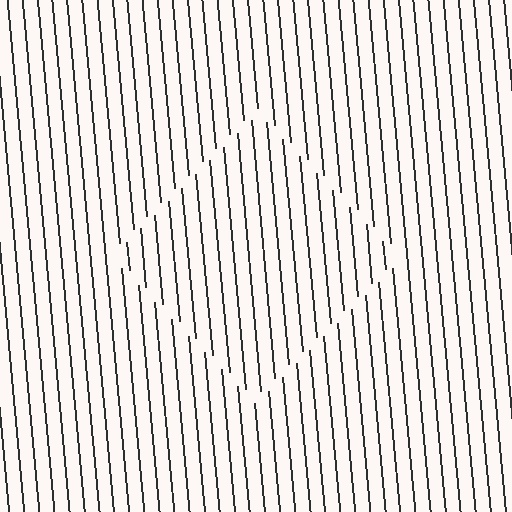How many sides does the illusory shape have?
4 sides — the line-ends trace a square.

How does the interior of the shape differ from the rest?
The interior of the shape contains the same grating, shifted by half a period — the contour is defined by the phase discontinuity where line-ends from the inner and outer gratings abut.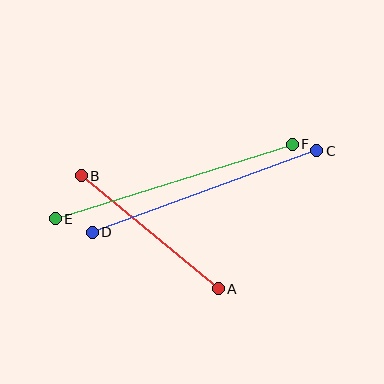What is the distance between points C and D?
The distance is approximately 239 pixels.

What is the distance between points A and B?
The distance is approximately 178 pixels.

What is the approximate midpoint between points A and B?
The midpoint is at approximately (150, 232) pixels.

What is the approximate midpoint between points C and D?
The midpoint is at approximately (205, 192) pixels.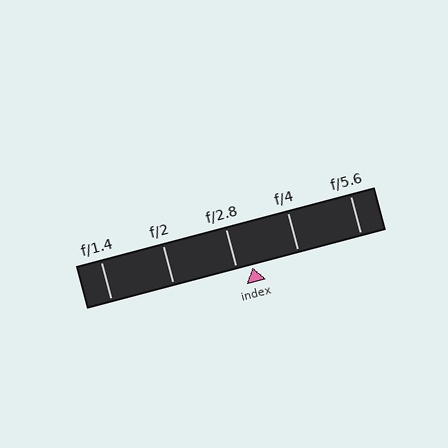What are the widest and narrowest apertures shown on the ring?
The widest aperture shown is f/1.4 and the narrowest is f/5.6.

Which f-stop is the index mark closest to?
The index mark is closest to f/2.8.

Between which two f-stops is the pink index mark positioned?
The index mark is between f/2.8 and f/4.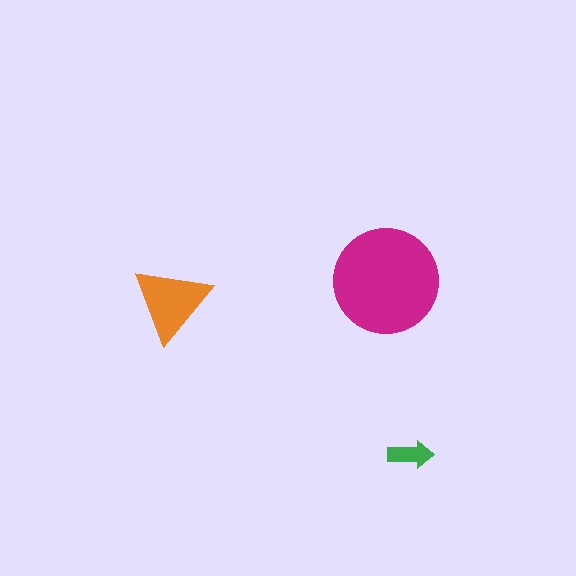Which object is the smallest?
The green arrow.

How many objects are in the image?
There are 3 objects in the image.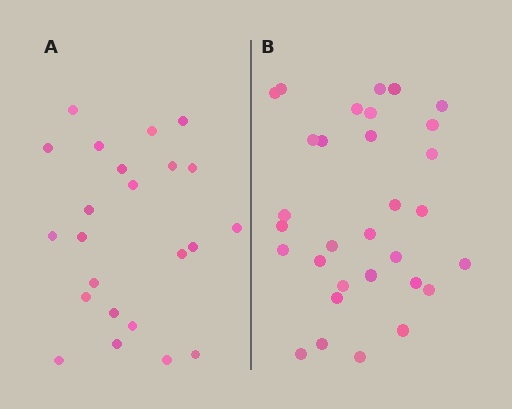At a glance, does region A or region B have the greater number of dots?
Region B (the right region) has more dots.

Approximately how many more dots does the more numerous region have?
Region B has roughly 8 or so more dots than region A.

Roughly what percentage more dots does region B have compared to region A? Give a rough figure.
About 35% more.